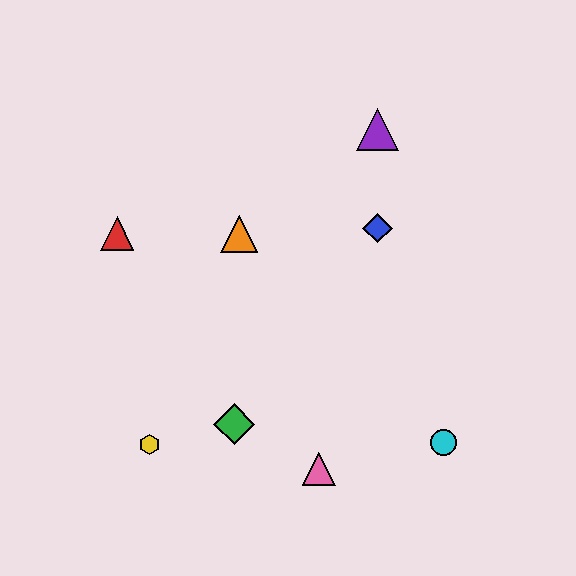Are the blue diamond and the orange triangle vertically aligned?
No, the blue diamond is at x≈377 and the orange triangle is at x≈239.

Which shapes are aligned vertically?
The blue diamond, the purple triangle are aligned vertically.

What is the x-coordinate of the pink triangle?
The pink triangle is at x≈319.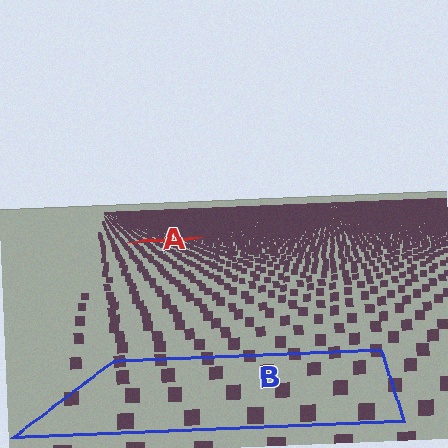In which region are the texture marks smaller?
The texture marks are smaller in region A, because it is farther away.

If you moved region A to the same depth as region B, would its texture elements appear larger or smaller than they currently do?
They would appear larger. At a closer depth, the same texture elements are projected at a bigger on-screen size.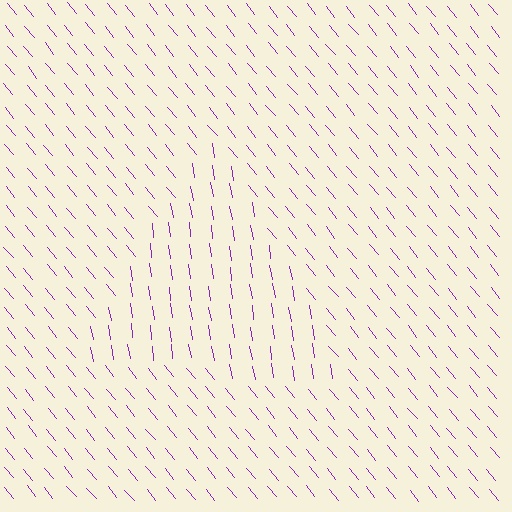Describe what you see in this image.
The image is filled with small purple line segments. A triangle region in the image has lines oriented differently from the surrounding lines, creating a visible texture boundary.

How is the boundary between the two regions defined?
The boundary is defined purely by a change in line orientation (approximately 30 degrees difference). All lines are the same color and thickness.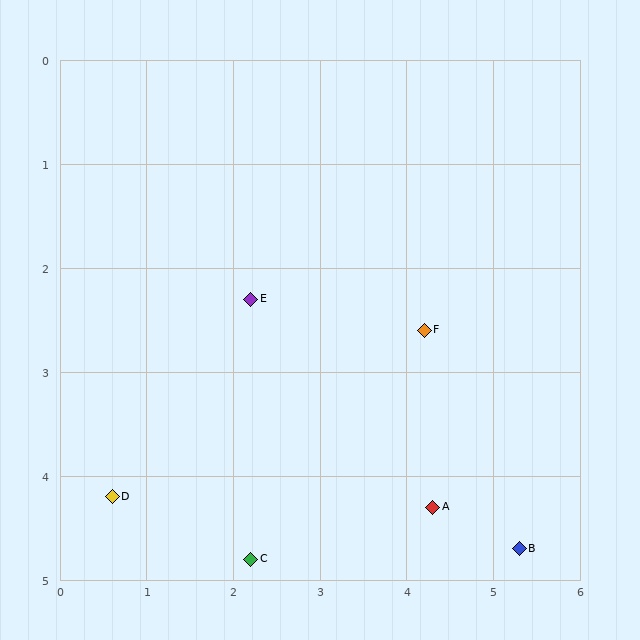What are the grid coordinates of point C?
Point C is at approximately (2.2, 4.8).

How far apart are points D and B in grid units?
Points D and B are about 4.7 grid units apart.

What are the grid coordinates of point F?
Point F is at approximately (4.2, 2.6).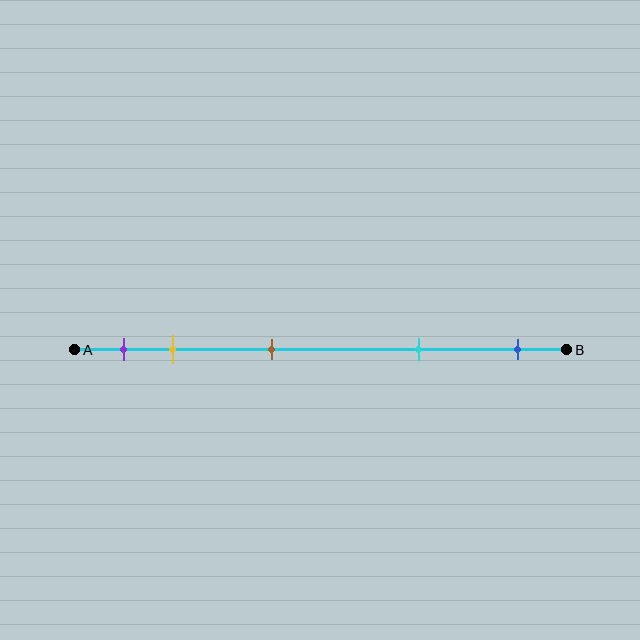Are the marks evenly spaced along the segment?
No, the marks are not evenly spaced.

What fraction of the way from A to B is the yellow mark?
The yellow mark is approximately 20% (0.2) of the way from A to B.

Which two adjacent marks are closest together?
The purple and yellow marks are the closest adjacent pair.